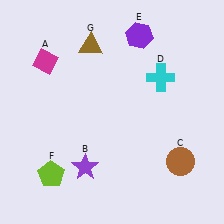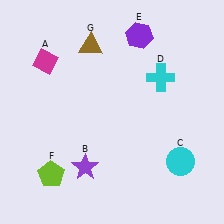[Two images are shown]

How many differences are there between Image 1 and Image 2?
There is 1 difference between the two images.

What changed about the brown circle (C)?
In Image 1, C is brown. In Image 2, it changed to cyan.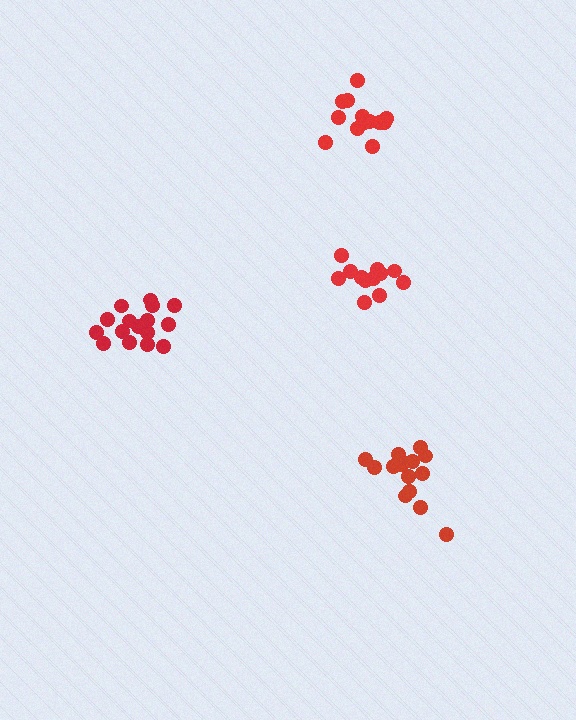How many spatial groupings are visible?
There are 4 spatial groupings.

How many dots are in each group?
Group 1: 17 dots, Group 2: 15 dots, Group 3: 12 dots, Group 4: 13 dots (57 total).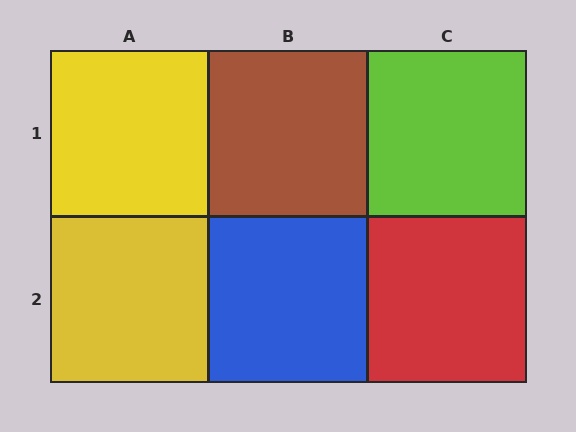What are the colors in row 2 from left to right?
Yellow, blue, red.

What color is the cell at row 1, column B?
Brown.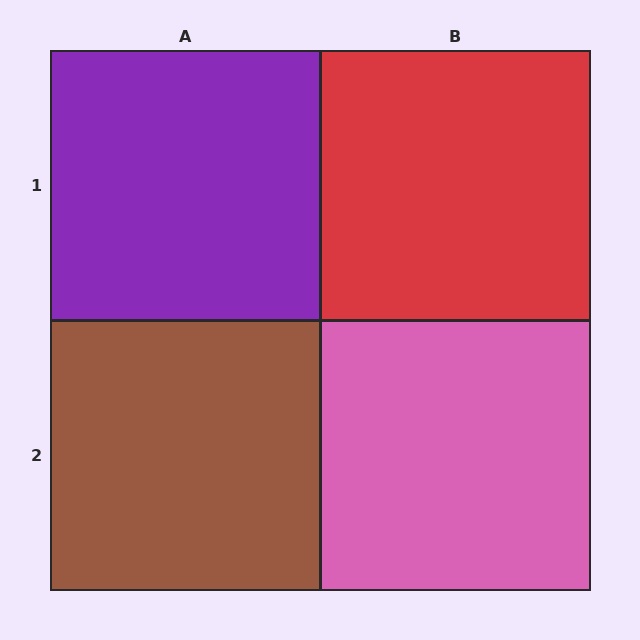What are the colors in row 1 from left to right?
Purple, red.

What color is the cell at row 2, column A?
Brown.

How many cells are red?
1 cell is red.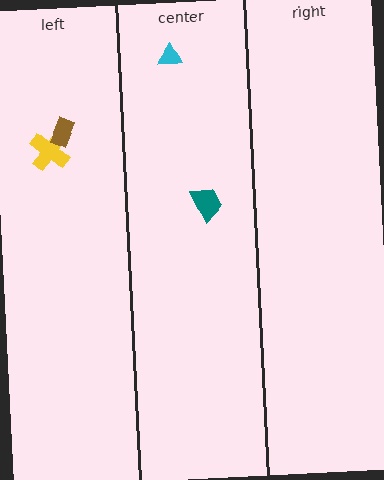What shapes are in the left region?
The yellow cross, the brown rectangle.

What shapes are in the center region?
The teal trapezoid, the cyan triangle.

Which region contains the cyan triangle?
The center region.